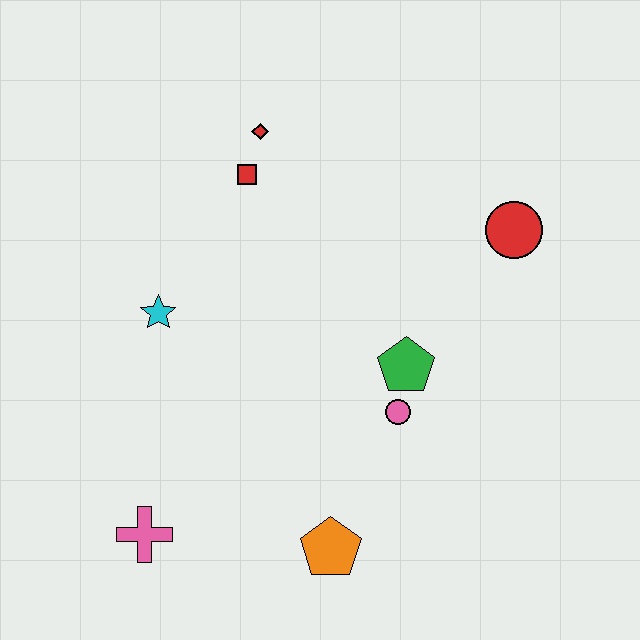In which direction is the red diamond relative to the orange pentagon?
The red diamond is above the orange pentagon.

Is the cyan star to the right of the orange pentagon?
No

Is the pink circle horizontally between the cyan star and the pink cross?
No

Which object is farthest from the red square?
The orange pentagon is farthest from the red square.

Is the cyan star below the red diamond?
Yes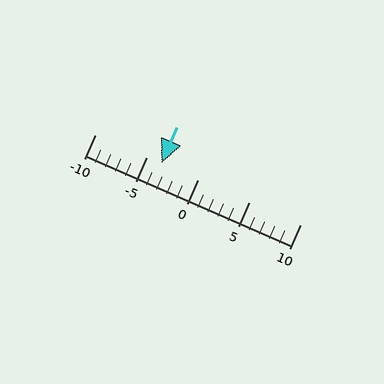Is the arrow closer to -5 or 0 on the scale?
The arrow is closer to -5.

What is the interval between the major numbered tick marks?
The major tick marks are spaced 5 units apart.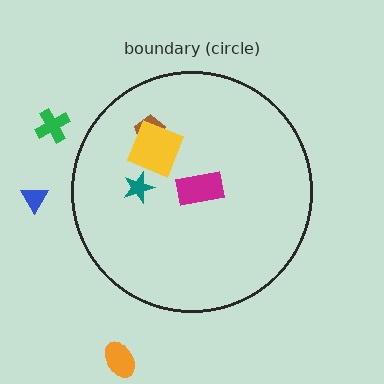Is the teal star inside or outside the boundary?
Inside.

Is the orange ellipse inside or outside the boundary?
Outside.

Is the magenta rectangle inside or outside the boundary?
Inside.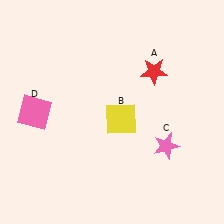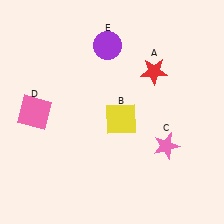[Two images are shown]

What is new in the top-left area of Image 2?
A purple circle (E) was added in the top-left area of Image 2.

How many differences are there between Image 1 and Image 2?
There is 1 difference between the two images.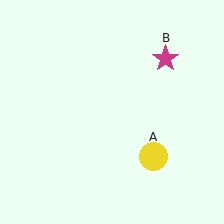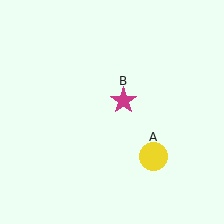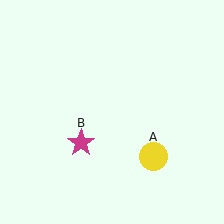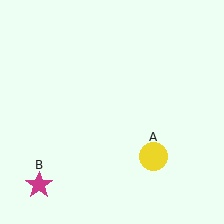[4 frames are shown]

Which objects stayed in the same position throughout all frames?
Yellow circle (object A) remained stationary.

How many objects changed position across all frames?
1 object changed position: magenta star (object B).